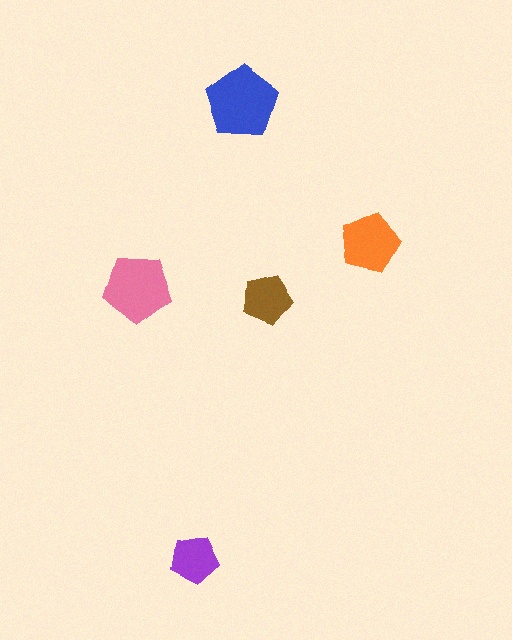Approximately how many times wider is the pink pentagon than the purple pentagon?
About 1.5 times wider.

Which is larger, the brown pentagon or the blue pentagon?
The blue one.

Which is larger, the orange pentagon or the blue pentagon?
The blue one.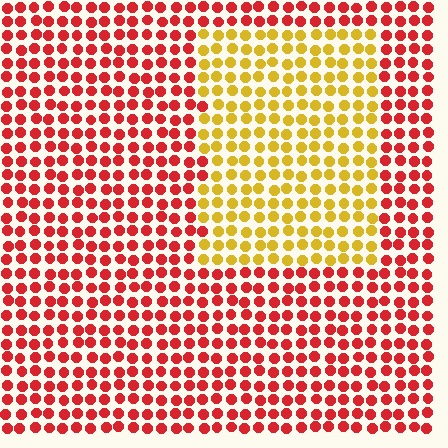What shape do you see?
I see a rectangle.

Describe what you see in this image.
The image is filled with small red elements in a uniform arrangement. A rectangle-shaped region is visible where the elements are tinted to a slightly different hue, forming a subtle color boundary.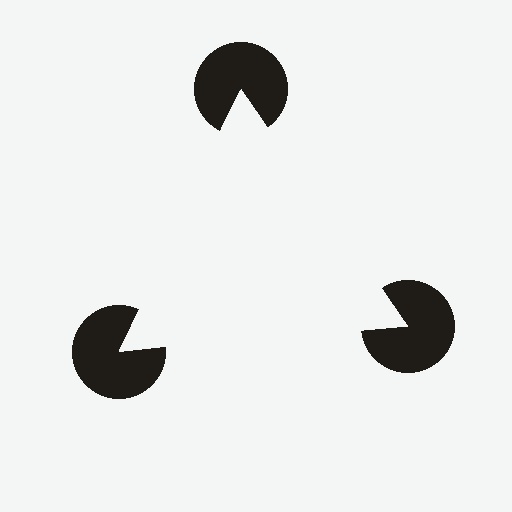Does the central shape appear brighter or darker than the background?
It typically appears slightly brighter than the background, even though no actual brightness change is drawn.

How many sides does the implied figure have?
3 sides.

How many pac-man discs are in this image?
There are 3 — one at each vertex of the illusory triangle.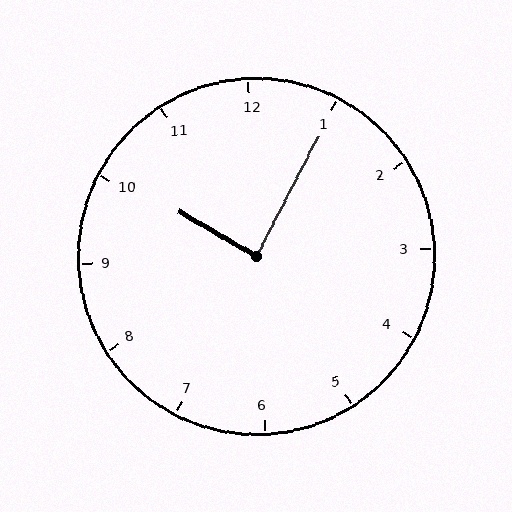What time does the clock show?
10:05.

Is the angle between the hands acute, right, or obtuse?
It is right.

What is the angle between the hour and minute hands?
Approximately 88 degrees.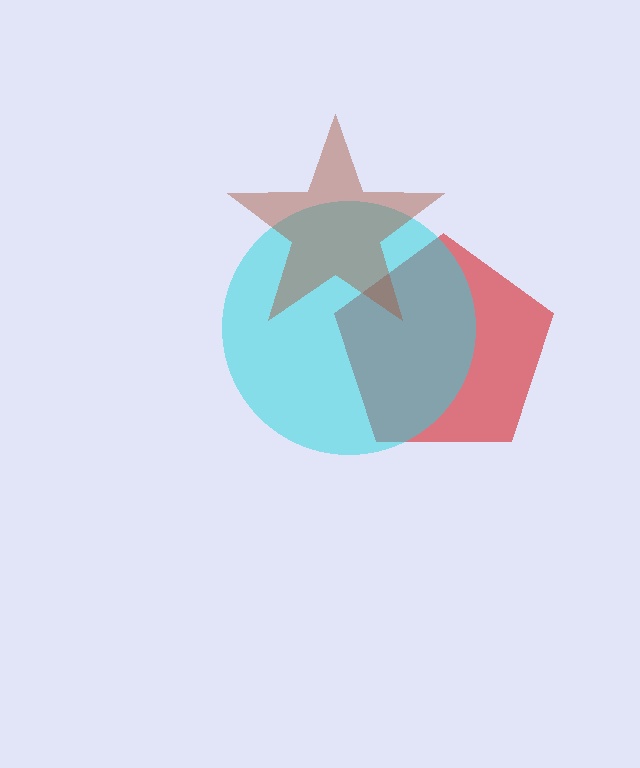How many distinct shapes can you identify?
There are 3 distinct shapes: a red pentagon, a cyan circle, a brown star.